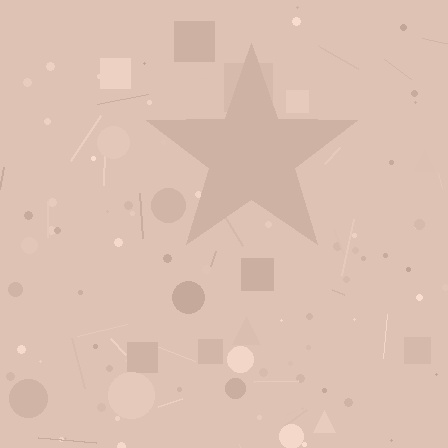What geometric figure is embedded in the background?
A star is embedded in the background.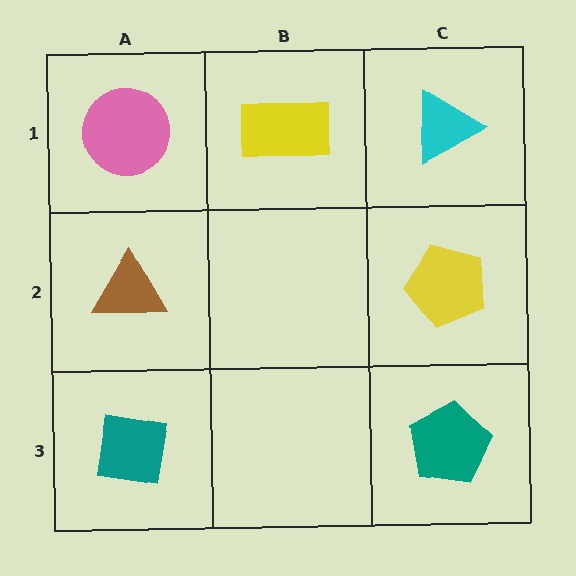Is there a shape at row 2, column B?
No, that cell is empty.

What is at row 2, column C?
A yellow pentagon.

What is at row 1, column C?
A cyan triangle.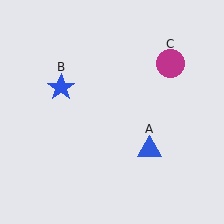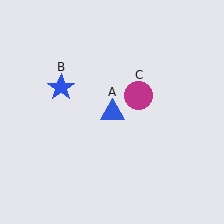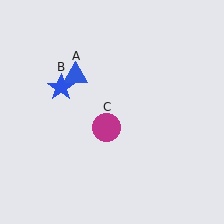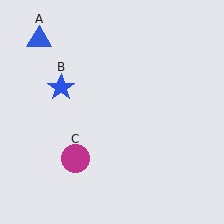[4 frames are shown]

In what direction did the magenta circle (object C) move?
The magenta circle (object C) moved down and to the left.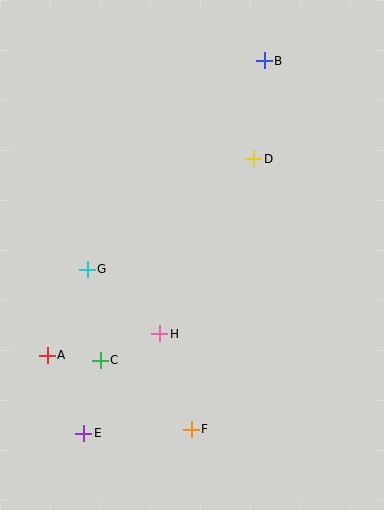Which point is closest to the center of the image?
Point H at (160, 334) is closest to the center.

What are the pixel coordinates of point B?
Point B is at (264, 61).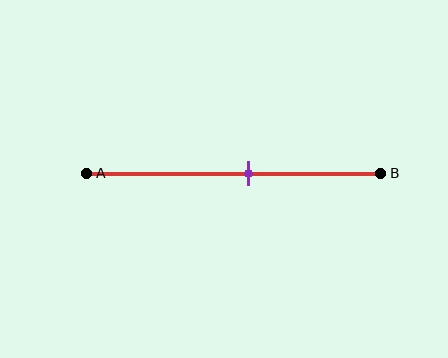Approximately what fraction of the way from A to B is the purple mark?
The purple mark is approximately 55% of the way from A to B.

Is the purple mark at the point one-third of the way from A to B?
No, the mark is at about 55% from A, not at the 33% one-third point.